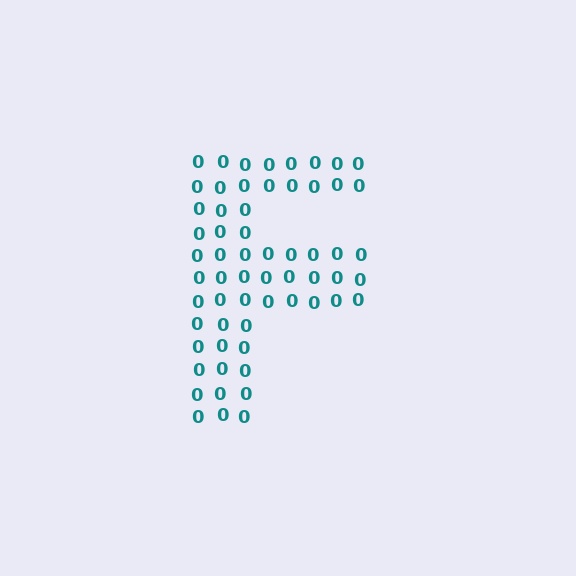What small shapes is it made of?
It is made of small digit 0's.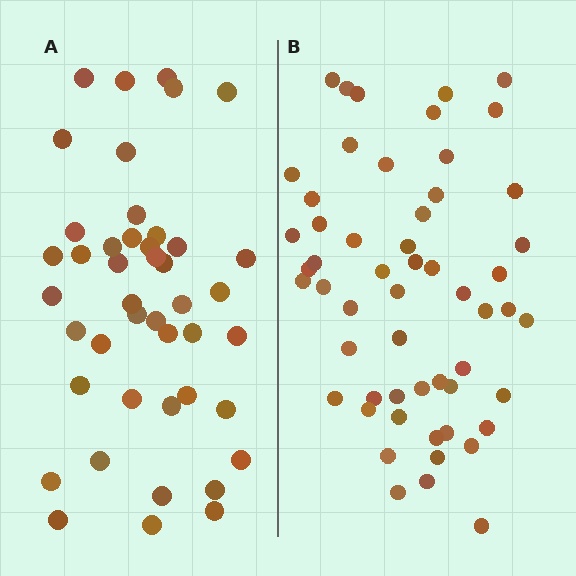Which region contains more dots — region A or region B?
Region B (the right region) has more dots.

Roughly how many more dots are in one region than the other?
Region B has roughly 12 or so more dots than region A.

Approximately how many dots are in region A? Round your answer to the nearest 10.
About 40 dots. (The exact count is 44, which rounds to 40.)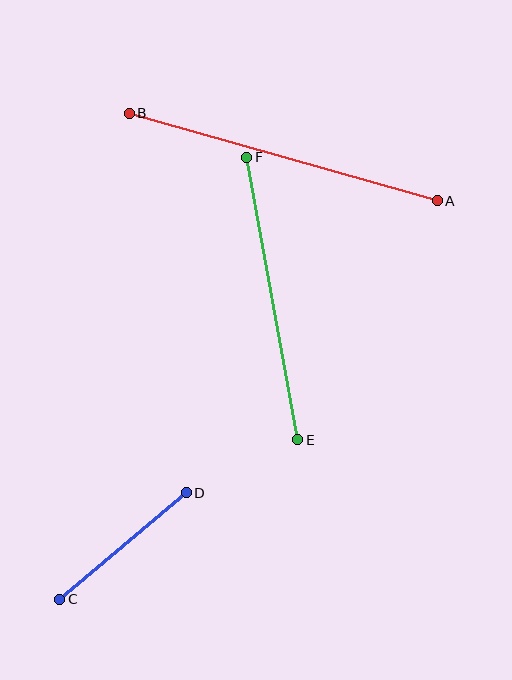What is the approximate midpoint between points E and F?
The midpoint is at approximately (272, 298) pixels.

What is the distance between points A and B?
The distance is approximately 320 pixels.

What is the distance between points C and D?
The distance is approximately 165 pixels.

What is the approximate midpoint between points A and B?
The midpoint is at approximately (283, 157) pixels.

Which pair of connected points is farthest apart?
Points A and B are farthest apart.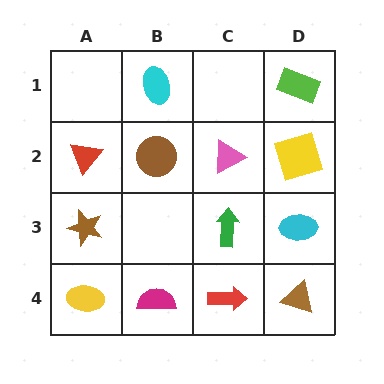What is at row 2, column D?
A yellow square.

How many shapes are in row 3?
3 shapes.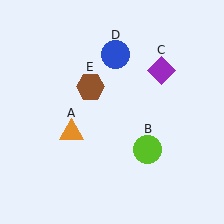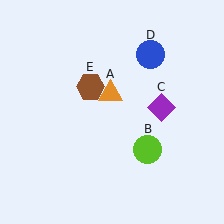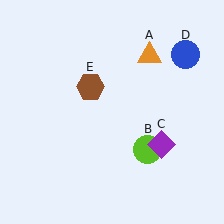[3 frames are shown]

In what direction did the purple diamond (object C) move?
The purple diamond (object C) moved down.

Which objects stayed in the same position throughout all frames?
Lime circle (object B) and brown hexagon (object E) remained stationary.